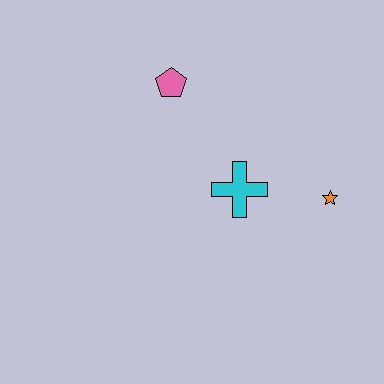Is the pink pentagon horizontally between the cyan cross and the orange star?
No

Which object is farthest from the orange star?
The pink pentagon is farthest from the orange star.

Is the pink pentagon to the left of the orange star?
Yes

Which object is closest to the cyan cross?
The orange star is closest to the cyan cross.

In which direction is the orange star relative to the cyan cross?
The orange star is to the right of the cyan cross.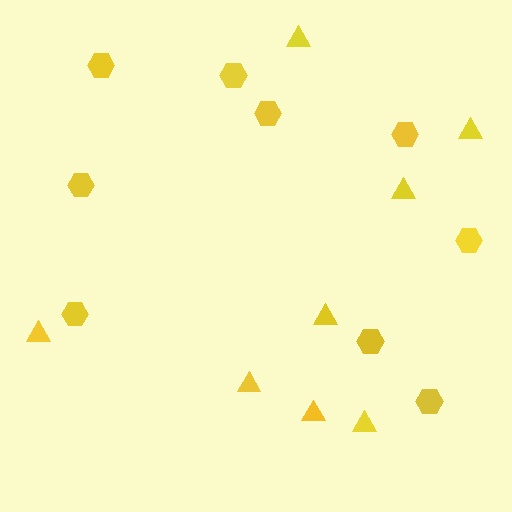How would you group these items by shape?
There are 2 groups: one group of triangles (8) and one group of hexagons (9).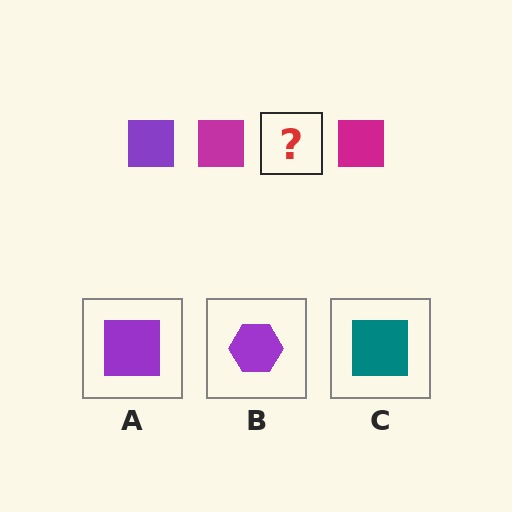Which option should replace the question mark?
Option A.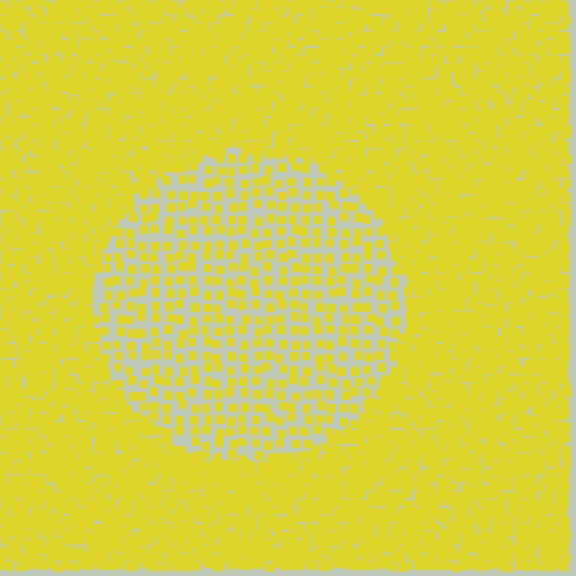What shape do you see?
I see a circle.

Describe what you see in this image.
The image contains small yellow elements arranged at two different densities. A circle-shaped region is visible where the elements are less densely packed than the surrounding area.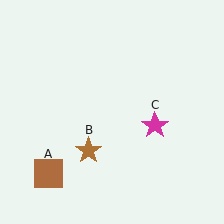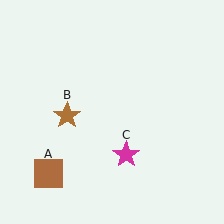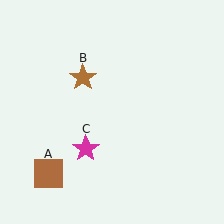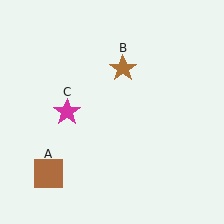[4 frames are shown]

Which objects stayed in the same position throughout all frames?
Brown square (object A) remained stationary.